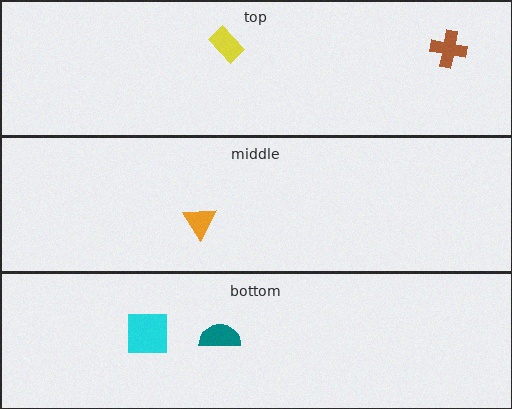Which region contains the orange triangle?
The middle region.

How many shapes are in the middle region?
1.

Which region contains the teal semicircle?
The bottom region.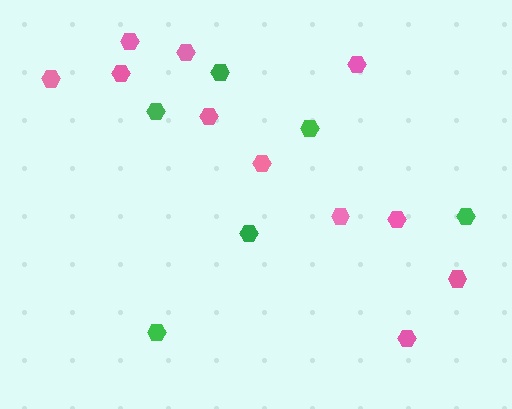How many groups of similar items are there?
There are 2 groups: one group of green hexagons (6) and one group of pink hexagons (11).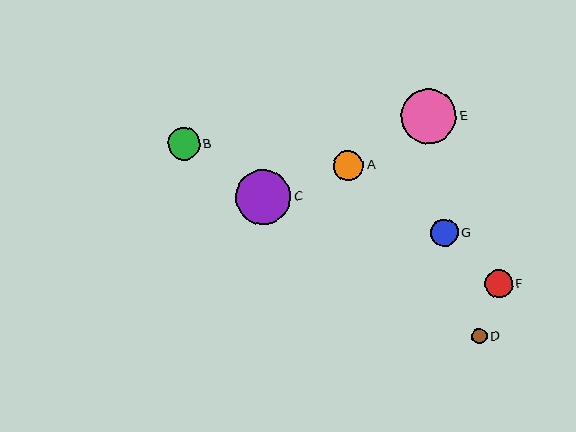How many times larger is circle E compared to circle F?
Circle E is approximately 2.0 times the size of circle F.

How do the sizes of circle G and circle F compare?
Circle G and circle F are approximately the same size.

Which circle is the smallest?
Circle D is the smallest with a size of approximately 16 pixels.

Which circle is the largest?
Circle E is the largest with a size of approximately 55 pixels.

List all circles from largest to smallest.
From largest to smallest: E, C, B, A, G, F, D.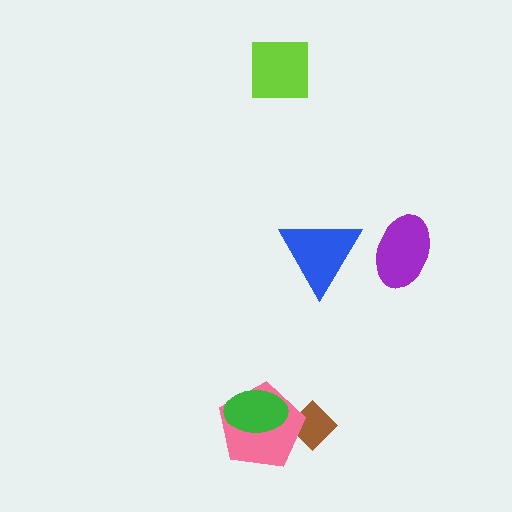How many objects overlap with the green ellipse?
1 object overlaps with the green ellipse.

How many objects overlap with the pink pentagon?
2 objects overlap with the pink pentagon.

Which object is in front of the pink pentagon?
The green ellipse is in front of the pink pentagon.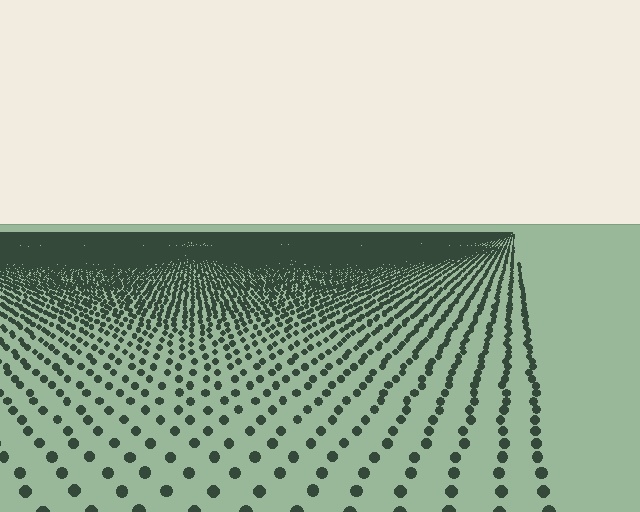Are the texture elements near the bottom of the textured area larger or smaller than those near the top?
Larger. Near the bottom, elements are closer to the viewer and appear at a bigger on-screen size.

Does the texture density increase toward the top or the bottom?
Density increases toward the top.